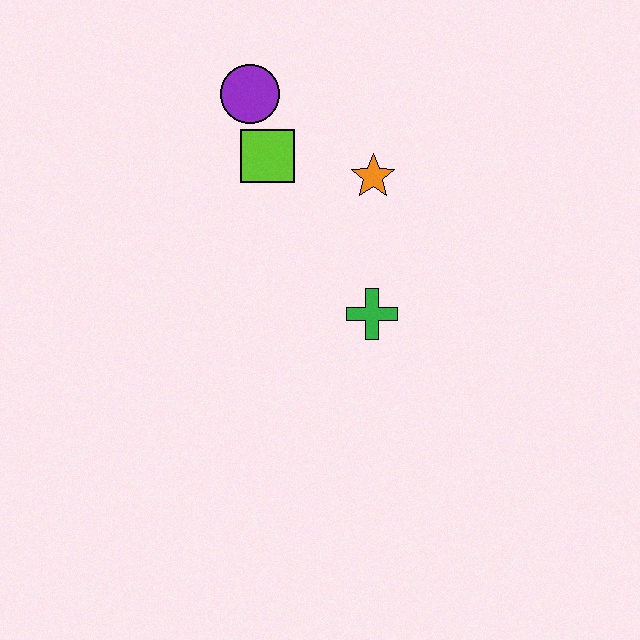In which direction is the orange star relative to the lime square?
The orange star is to the right of the lime square.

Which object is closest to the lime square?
The purple circle is closest to the lime square.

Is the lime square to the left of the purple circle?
No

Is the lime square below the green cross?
No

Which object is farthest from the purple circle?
The green cross is farthest from the purple circle.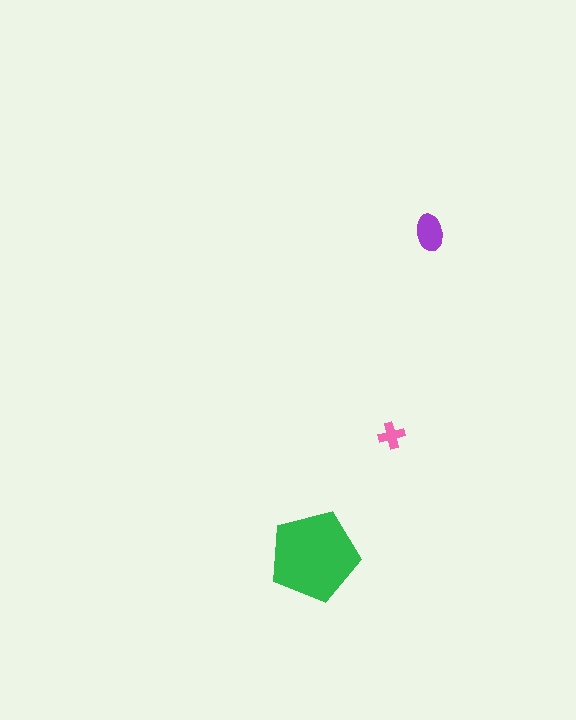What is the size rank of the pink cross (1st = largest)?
3rd.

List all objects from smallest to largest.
The pink cross, the purple ellipse, the green pentagon.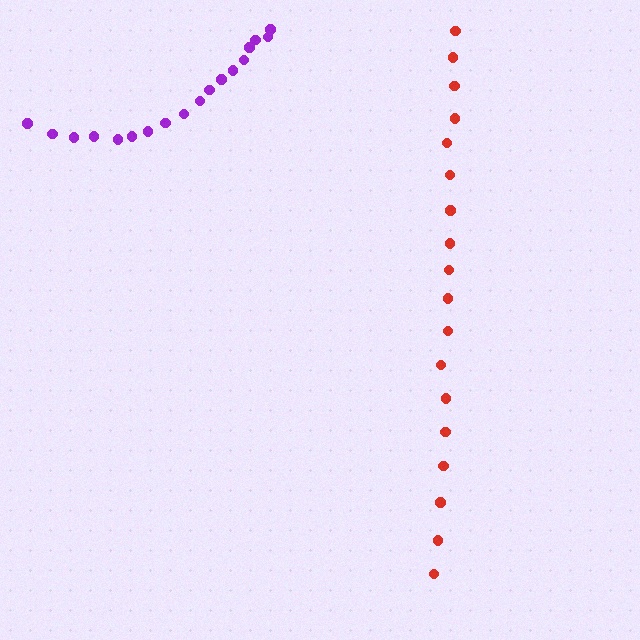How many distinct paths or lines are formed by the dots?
There are 2 distinct paths.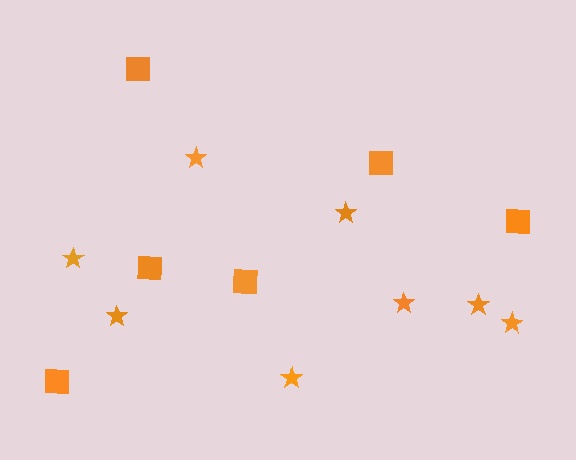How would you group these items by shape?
There are 2 groups: one group of squares (6) and one group of stars (8).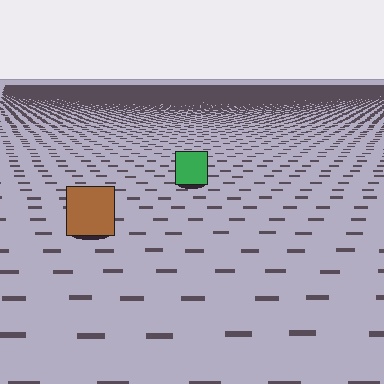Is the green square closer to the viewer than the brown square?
No. The brown square is closer — you can tell from the texture gradient: the ground texture is coarser near it.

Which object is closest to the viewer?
The brown square is closest. The texture marks near it are larger and more spread out.